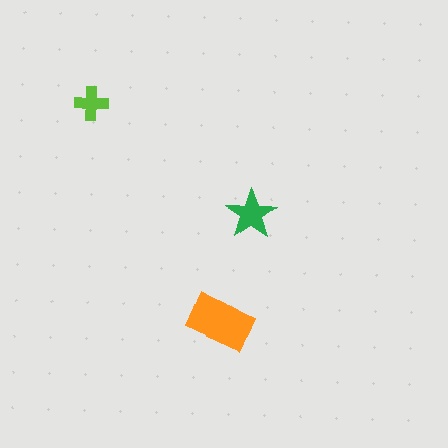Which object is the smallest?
The lime cross.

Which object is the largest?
The orange rectangle.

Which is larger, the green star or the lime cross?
The green star.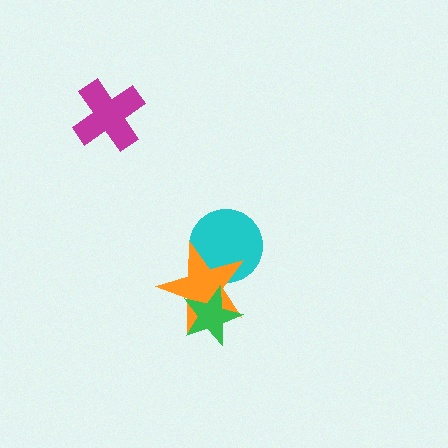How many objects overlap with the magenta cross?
0 objects overlap with the magenta cross.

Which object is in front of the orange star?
The green star is in front of the orange star.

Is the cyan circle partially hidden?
Yes, it is partially covered by another shape.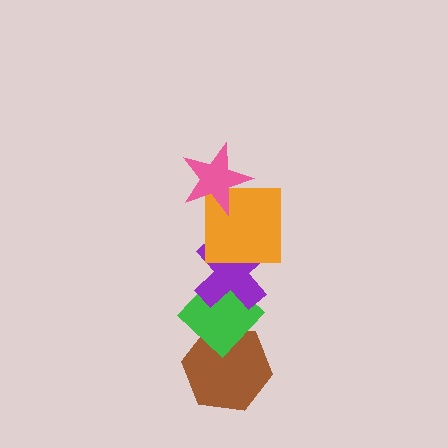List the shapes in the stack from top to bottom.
From top to bottom: the pink star, the orange square, the purple cross, the green diamond, the brown hexagon.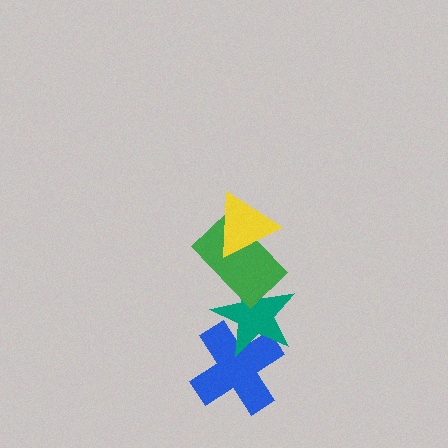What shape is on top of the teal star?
The green rectangle is on top of the teal star.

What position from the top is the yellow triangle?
The yellow triangle is 1st from the top.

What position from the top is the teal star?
The teal star is 3rd from the top.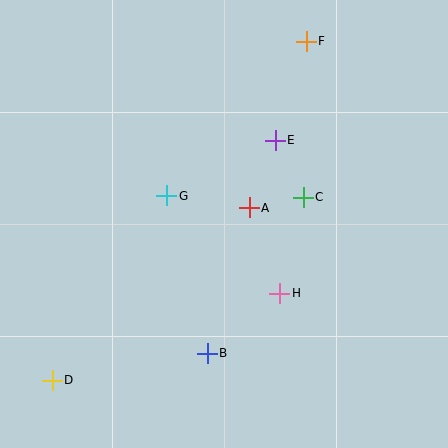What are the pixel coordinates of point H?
Point H is at (280, 293).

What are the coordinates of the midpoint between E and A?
The midpoint between E and A is at (262, 174).